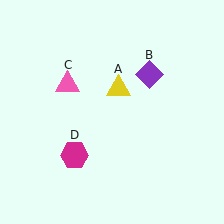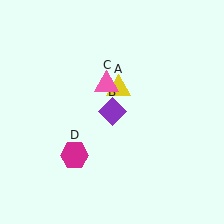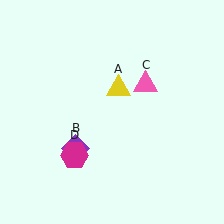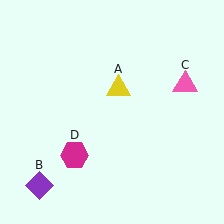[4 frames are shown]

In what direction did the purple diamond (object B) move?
The purple diamond (object B) moved down and to the left.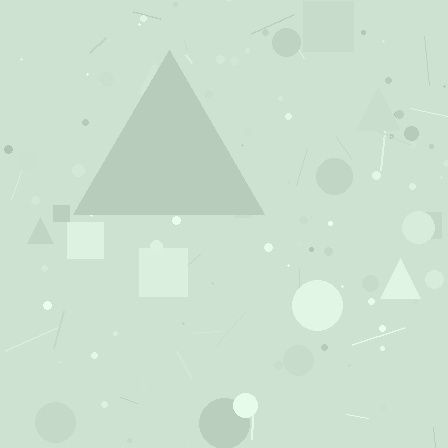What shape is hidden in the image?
A triangle is hidden in the image.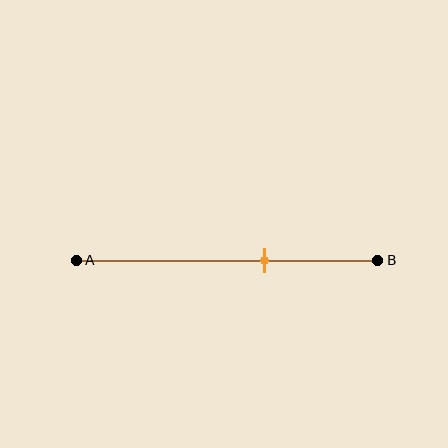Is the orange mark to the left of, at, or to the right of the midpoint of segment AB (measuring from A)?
The orange mark is to the right of the midpoint of segment AB.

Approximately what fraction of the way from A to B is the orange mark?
The orange mark is approximately 60% of the way from A to B.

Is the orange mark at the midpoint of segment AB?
No, the mark is at about 60% from A, not at the 50% midpoint.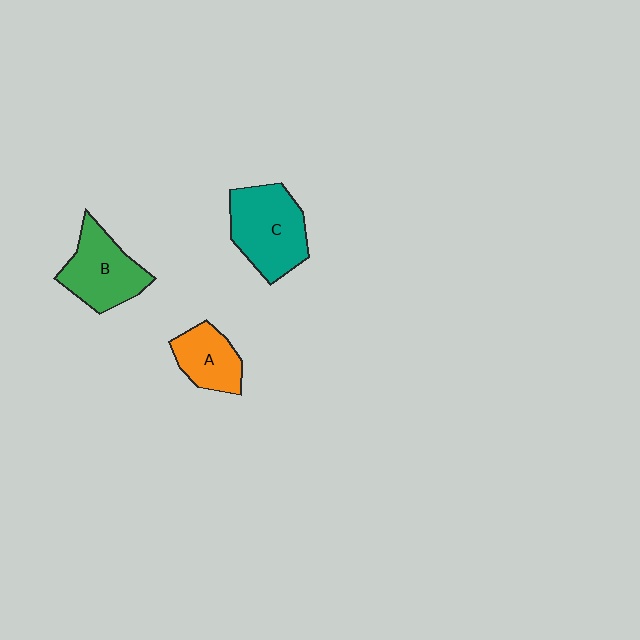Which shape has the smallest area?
Shape A (orange).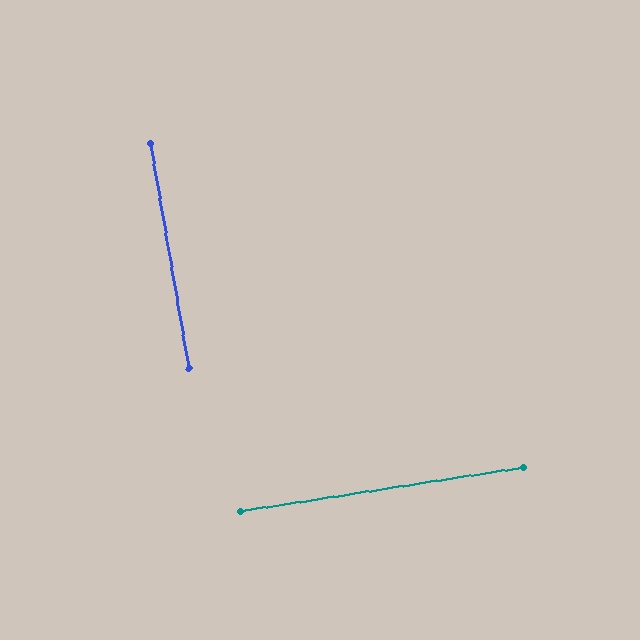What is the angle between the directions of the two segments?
Approximately 89 degrees.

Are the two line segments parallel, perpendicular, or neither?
Perpendicular — they meet at approximately 89°.